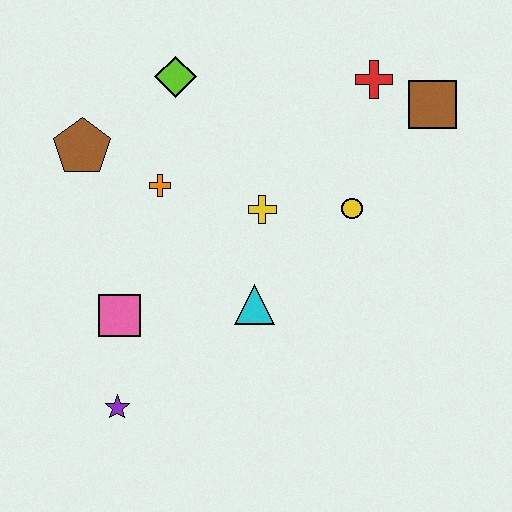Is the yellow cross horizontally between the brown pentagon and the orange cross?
No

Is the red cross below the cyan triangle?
No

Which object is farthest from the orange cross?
The brown square is farthest from the orange cross.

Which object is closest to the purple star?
The pink square is closest to the purple star.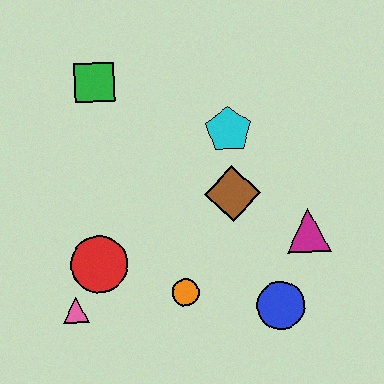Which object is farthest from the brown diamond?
The pink triangle is farthest from the brown diamond.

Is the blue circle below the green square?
Yes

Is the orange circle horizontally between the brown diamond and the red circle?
Yes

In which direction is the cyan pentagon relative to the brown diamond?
The cyan pentagon is above the brown diamond.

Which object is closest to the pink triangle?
The red circle is closest to the pink triangle.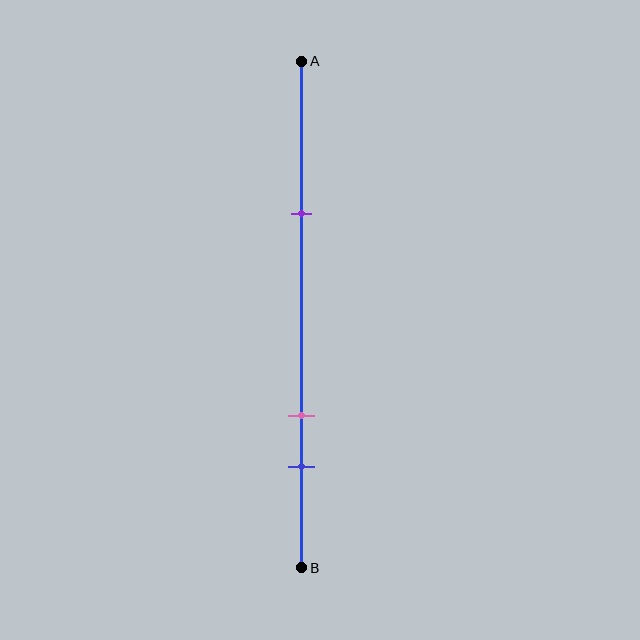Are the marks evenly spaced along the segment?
No, the marks are not evenly spaced.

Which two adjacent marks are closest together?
The pink and blue marks are the closest adjacent pair.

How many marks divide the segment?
There are 3 marks dividing the segment.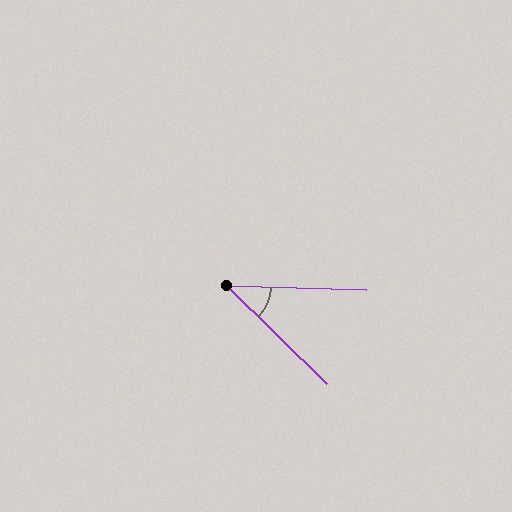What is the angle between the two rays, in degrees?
Approximately 43 degrees.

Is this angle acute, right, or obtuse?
It is acute.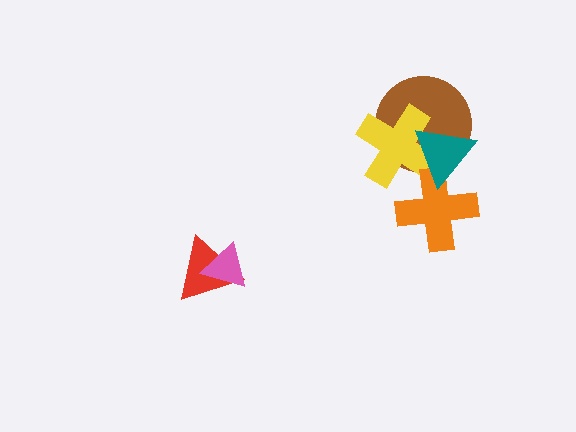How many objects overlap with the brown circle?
2 objects overlap with the brown circle.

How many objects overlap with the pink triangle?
1 object overlaps with the pink triangle.